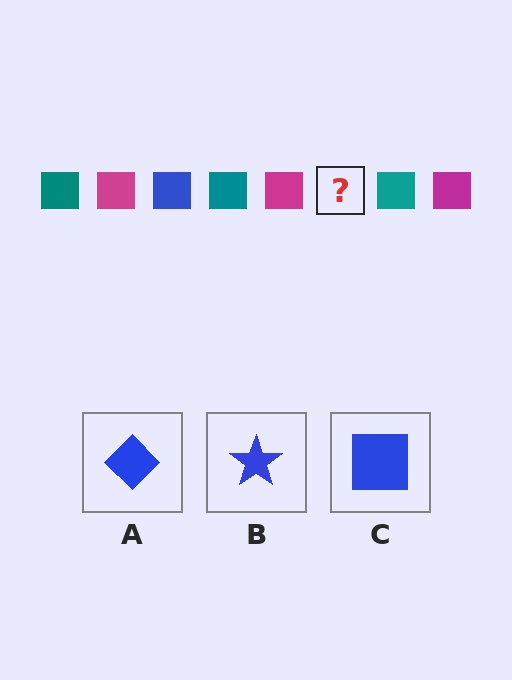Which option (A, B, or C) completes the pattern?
C.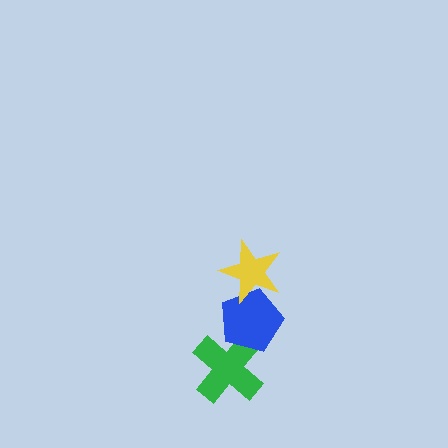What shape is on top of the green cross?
The blue pentagon is on top of the green cross.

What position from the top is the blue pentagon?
The blue pentagon is 2nd from the top.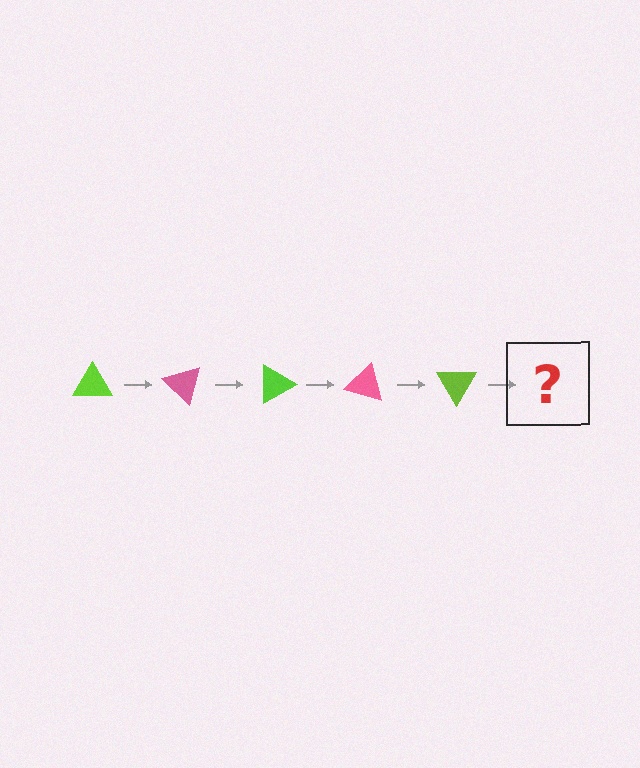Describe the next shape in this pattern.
It should be a pink triangle, rotated 225 degrees from the start.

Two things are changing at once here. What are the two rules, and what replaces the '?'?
The two rules are that it rotates 45 degrees each step and the color cycles through lime and pink. The '?' should be a pink triangle, rotated 225 degrees from the start.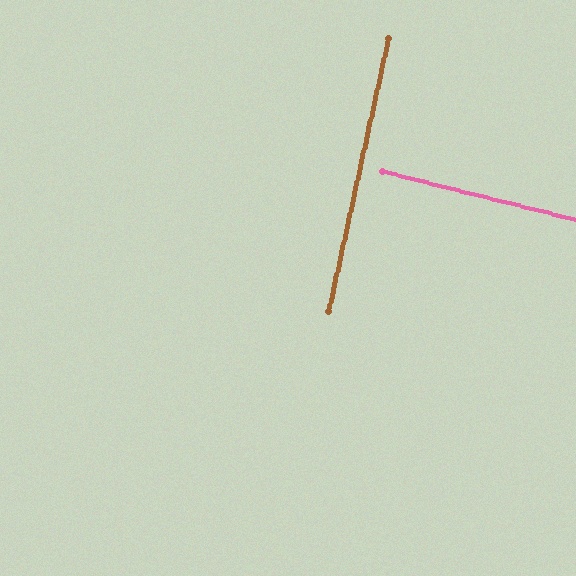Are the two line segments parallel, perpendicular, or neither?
Perpendicular — they meet at approximately 88°.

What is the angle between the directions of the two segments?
Approximately 88 degrees.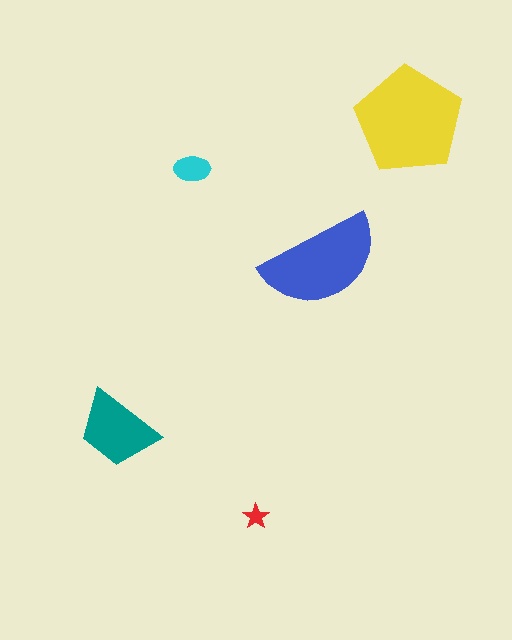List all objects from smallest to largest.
The red star, the cyan ellipse, the teal trapezoid, the blue semicircle, the yellow pentagon.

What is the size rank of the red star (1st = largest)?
5th.